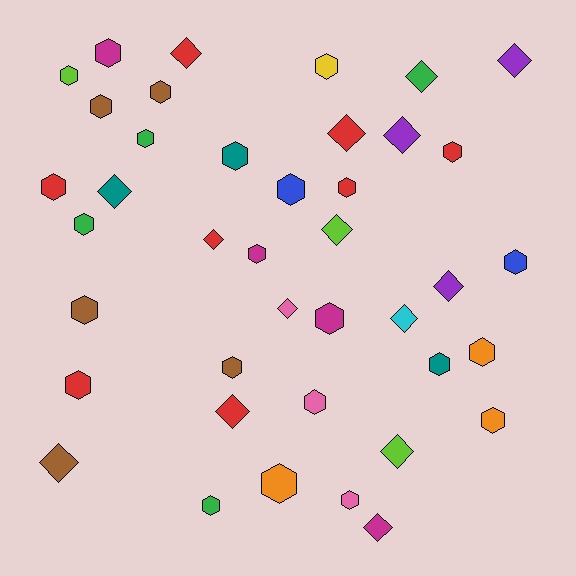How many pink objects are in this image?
There are 3 pink objects.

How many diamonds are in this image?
There are 15 diamonds.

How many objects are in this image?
There are 40 objects.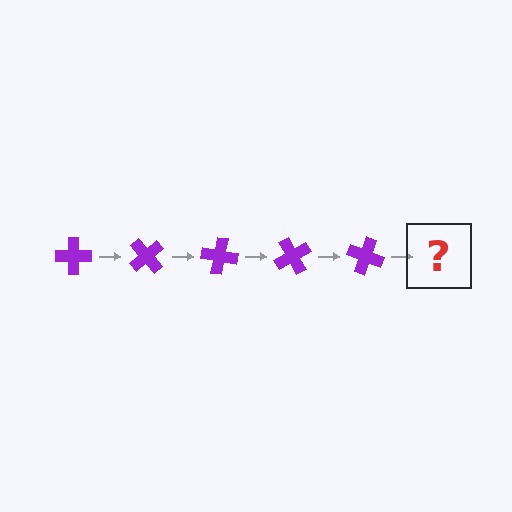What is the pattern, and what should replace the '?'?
The pattern is that the cross rotates 50 degrees each step. The '?' should be a purple cross rotated 250 degrees.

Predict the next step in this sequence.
The next step is a purple cross rotated 250 degrees.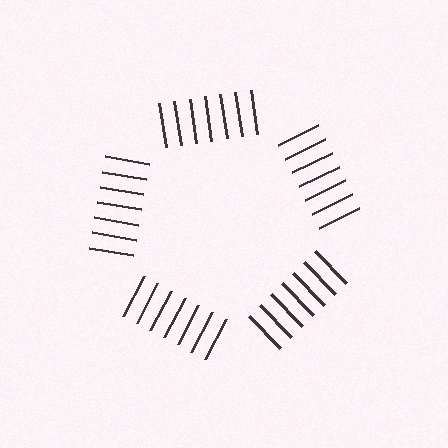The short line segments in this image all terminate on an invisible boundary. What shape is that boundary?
An illusory pentagon — the line segments terminate on its edges but no continuous stroke is drawn.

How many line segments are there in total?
35 — 7 along each of the 5 edges.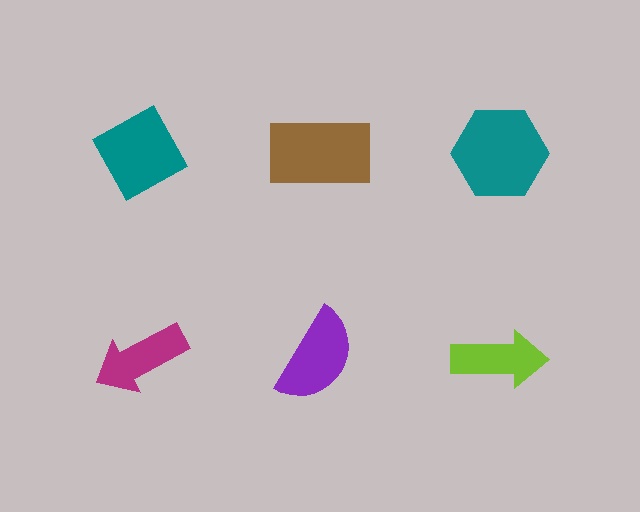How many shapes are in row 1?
3 shapes.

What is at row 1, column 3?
A teal hexagon.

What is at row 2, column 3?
A lime arrow.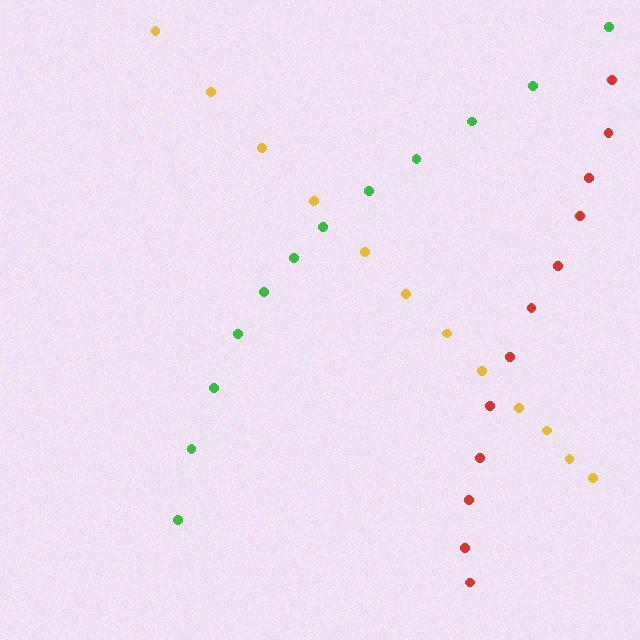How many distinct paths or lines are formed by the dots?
There are 3 distinct paths.